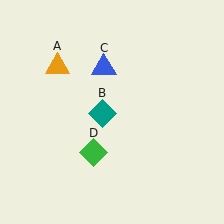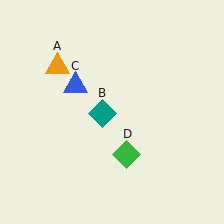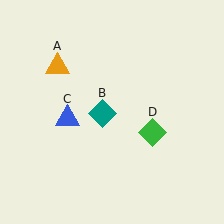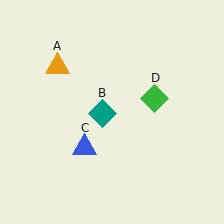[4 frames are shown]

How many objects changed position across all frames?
2 objects changed position: blue triangle (object C), green diamond (object D).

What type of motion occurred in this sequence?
The blue triangle (object C), green diamond (object D) rotated counterclockwise around the center of the scene.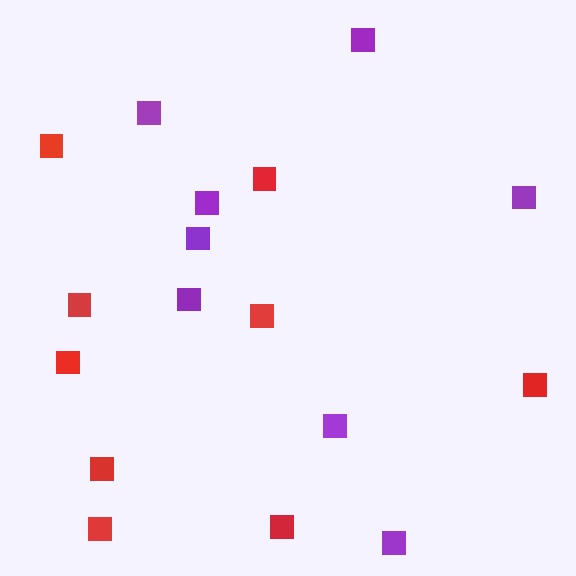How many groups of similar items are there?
There are 2 groups: one group of red squares (9) and one group of purple squares (8).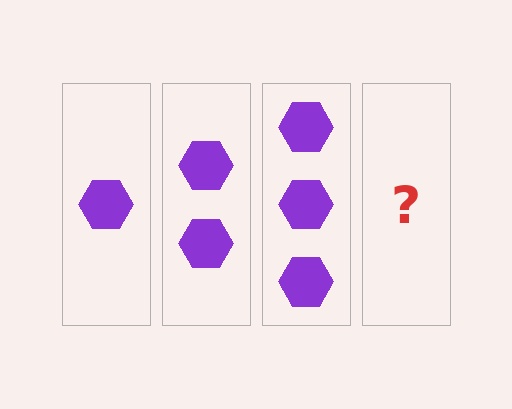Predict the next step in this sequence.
The next step is 4 hexagons.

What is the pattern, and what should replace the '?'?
The pattern is that each step adds one more hexagon. The '?' should be 4 hexagons.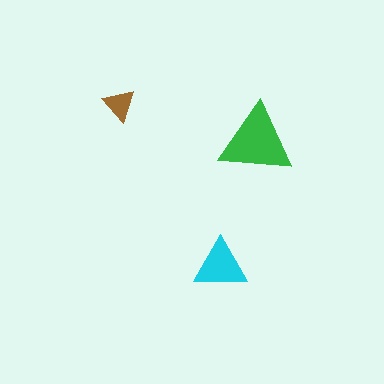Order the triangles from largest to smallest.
the green one, the cyan one, the brown one.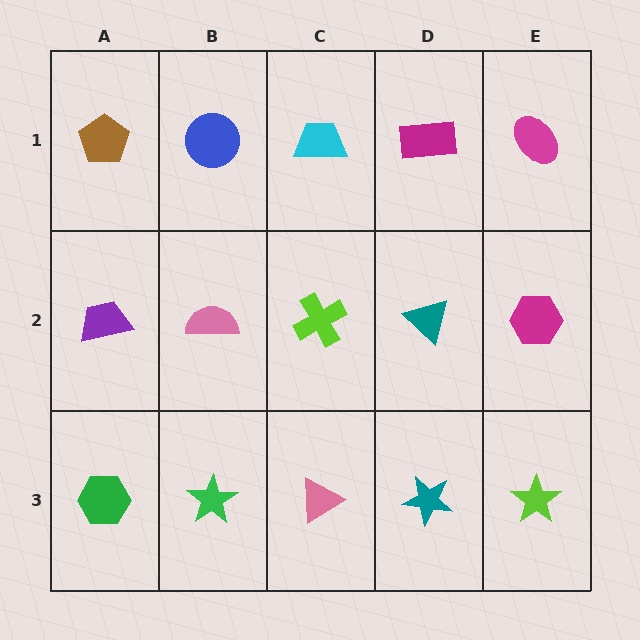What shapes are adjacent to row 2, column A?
A brown pentagon (row 1, column A), a green hexagon (row 3, column A), a pink semicircle (row 2, column B).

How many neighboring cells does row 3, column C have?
3.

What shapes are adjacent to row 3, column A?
A purple trapezoid (row 2, column A), a green star (row 3, column B).